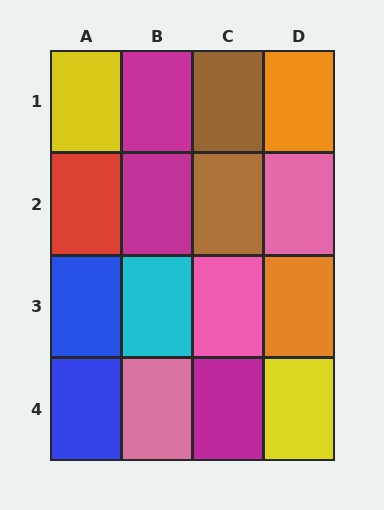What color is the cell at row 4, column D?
Yellow.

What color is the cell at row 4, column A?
Blue.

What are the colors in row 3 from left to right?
Blue, cyan, pink, orange.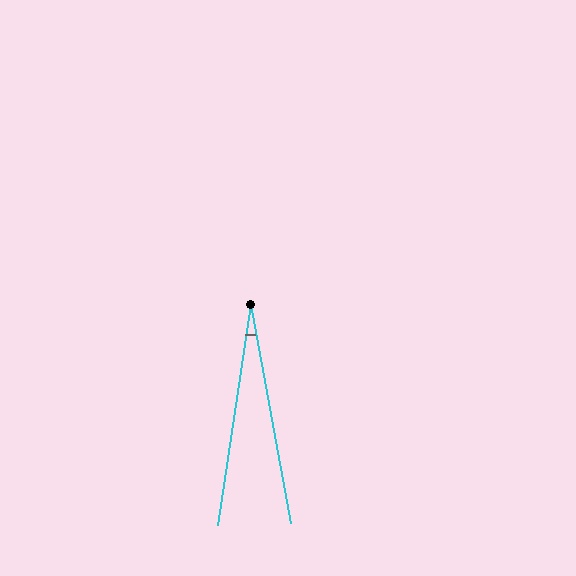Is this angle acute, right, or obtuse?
It is acute.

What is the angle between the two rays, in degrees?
Approximately 19 degrees.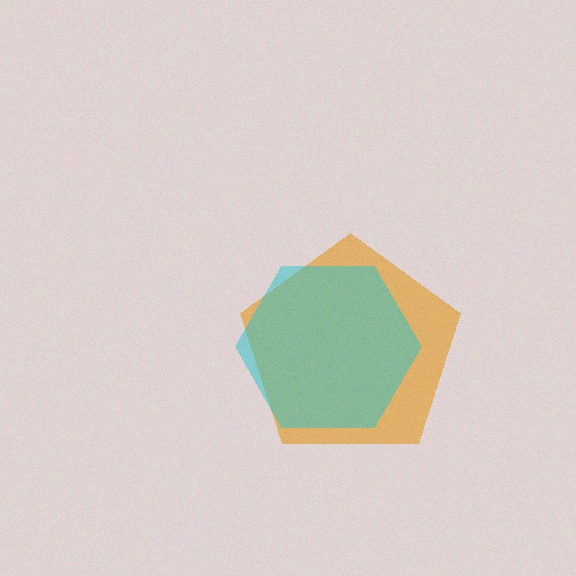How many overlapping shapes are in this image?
There are 2 overlapping shapes in the image.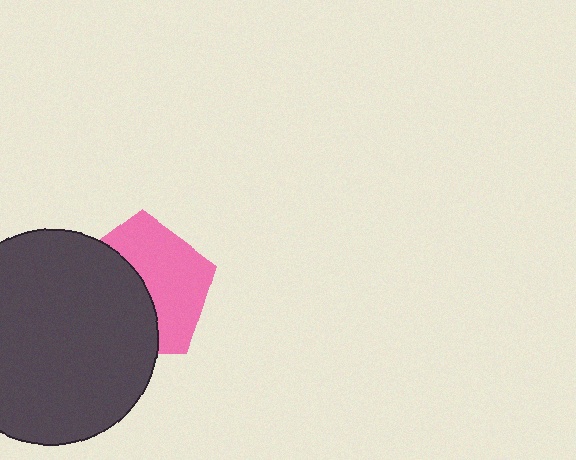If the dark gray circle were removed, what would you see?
You would see the complete pink pentagon.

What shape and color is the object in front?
The object in front is a dark gray circle.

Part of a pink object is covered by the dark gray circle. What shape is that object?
It is a pentagon.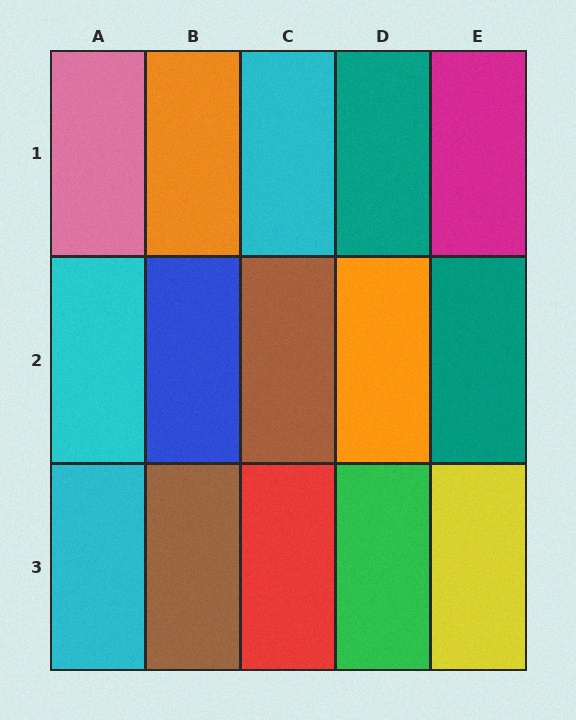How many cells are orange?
2 cells are orange.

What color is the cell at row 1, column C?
Cyan.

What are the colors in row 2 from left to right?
Cyan, blue, brown, orange, teal.